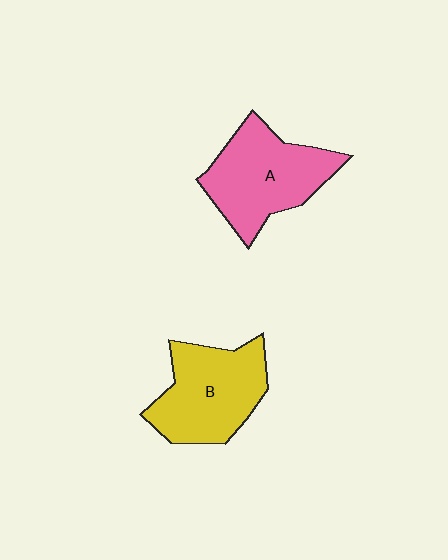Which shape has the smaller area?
Shape B (yellow).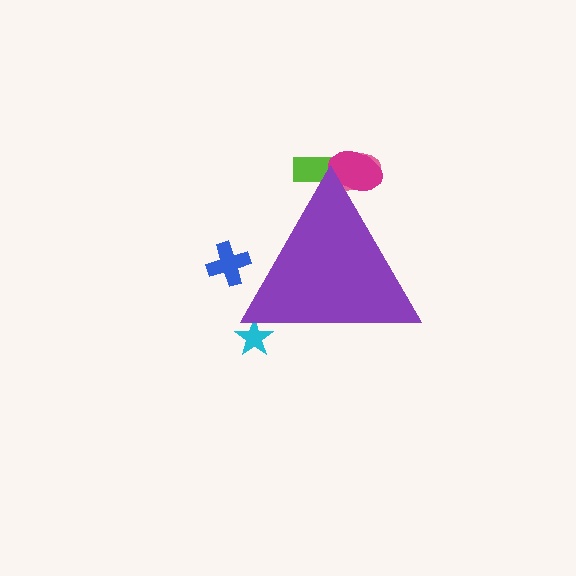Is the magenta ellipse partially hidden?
Yes, the magenta ellipse is partially hidden behind the purple triangle.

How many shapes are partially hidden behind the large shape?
5 shapes are partially hidden.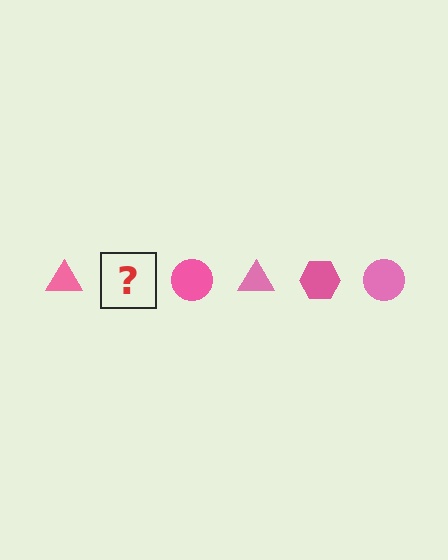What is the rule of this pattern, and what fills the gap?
The rule is that the pattern cycles through triangle, hexagon, circle shapes in pink. The gap should be filled with a pink hexagon.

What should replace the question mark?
The question mark should be replaced with a pink hexagon.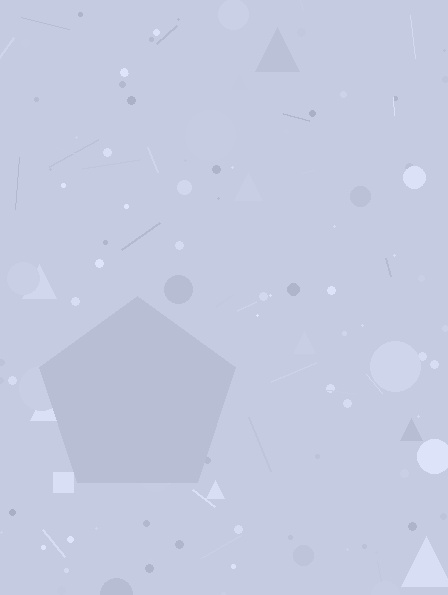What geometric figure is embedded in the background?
A pentagon is embedded in the background.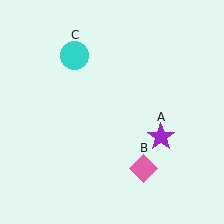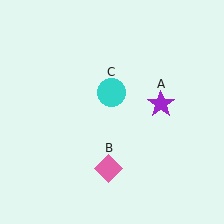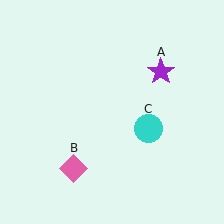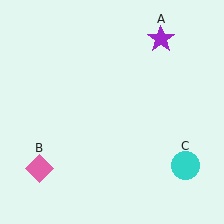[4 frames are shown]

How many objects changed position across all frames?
3 objects changed position: purple star (object A), pink diamond (object B), cyan circle (object C).